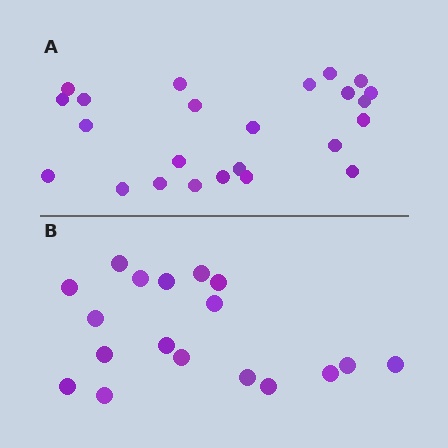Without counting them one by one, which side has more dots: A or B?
Region A (the top region) has more dots.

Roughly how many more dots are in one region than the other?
Region A has about 6 more dots than region B.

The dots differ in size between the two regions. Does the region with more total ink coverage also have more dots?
No. Region B has more total ink coverage because its dots are larger, but region A actually contains more individual dots. Total area can be misleading — the number of items is what matters here.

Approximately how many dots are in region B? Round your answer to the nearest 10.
About 20 dots. (The exact count is 18, which rounds to 20.)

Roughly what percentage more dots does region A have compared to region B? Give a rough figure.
About 35% more.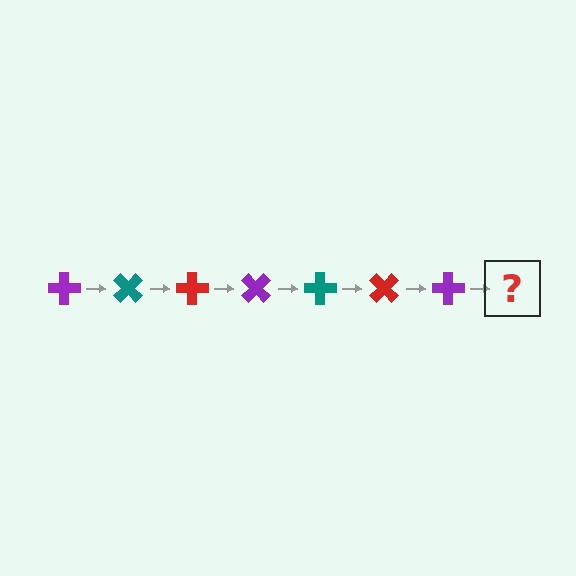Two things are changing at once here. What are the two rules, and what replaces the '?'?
The two rules are that it rotates 45 degrees each step and the color cycles through purple, teal, and red. The '?' should be a teal cross, rotated 315 degrees from the start.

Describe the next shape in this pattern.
It should be a teal cross, rotated 315 degrees from the start.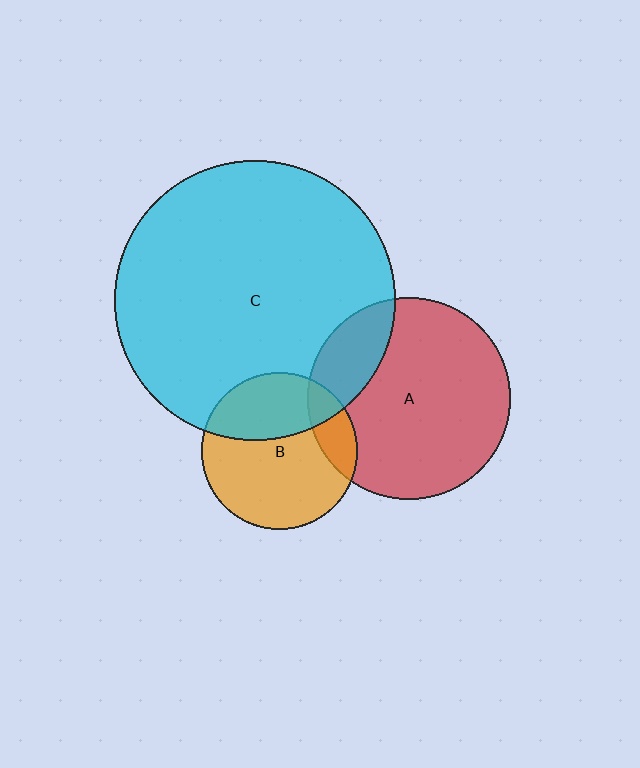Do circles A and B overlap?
Yes.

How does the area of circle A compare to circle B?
Approximately 1.7 times.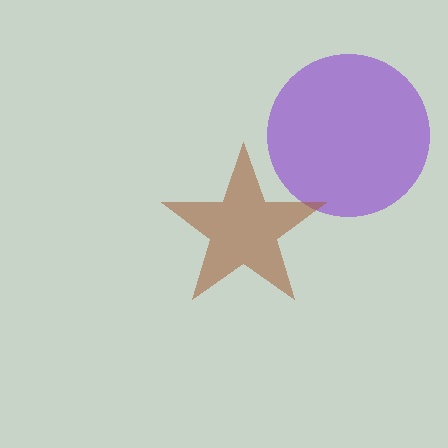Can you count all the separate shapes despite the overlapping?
Yes, there are 2 separate shapes.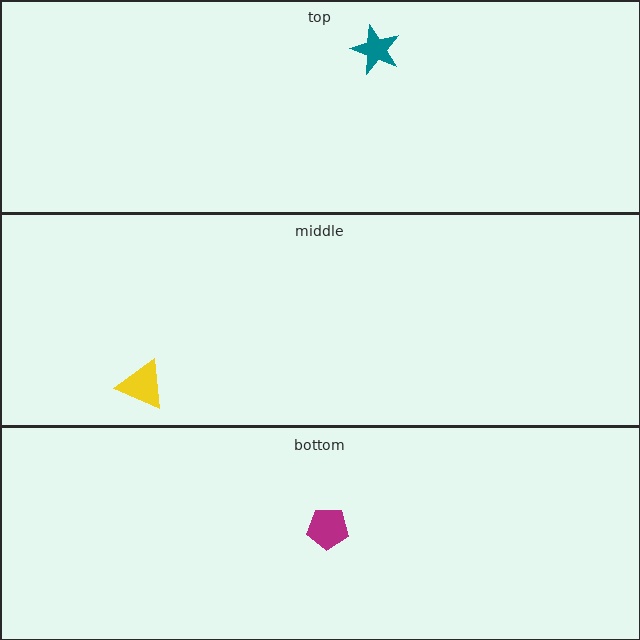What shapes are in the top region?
The teal star.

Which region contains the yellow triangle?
The middle region.